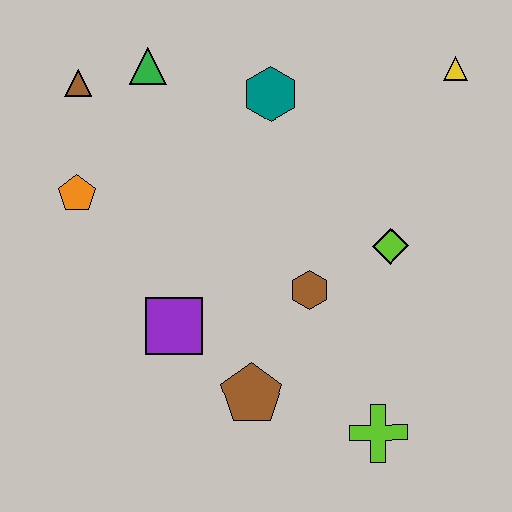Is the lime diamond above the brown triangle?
No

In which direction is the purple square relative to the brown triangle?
The purple square is below the brown triangle.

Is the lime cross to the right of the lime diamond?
No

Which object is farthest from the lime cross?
The brown triangle is farthest from the lime cross.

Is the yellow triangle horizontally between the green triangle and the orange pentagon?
No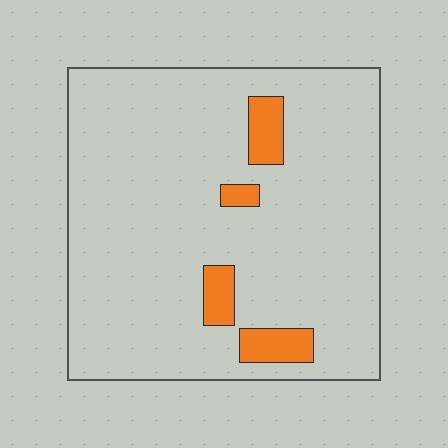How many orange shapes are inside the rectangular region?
4.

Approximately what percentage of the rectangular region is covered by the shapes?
Approximately 10%.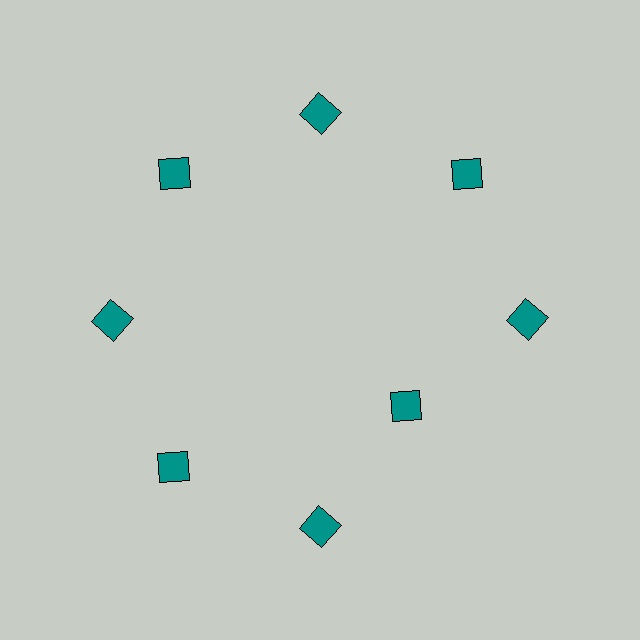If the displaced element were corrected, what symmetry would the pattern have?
It would have 8-fold rotational symmetry — the pattern would map onto itself every 45 degrees.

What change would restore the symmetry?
The symmetry would be restored by moving it outward, back onto the ring so that all 8 diamonds sit at equal angles and equal distance from the center.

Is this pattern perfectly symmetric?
No. The 8 teal diamonds are arranged in a ring, but one element near the 4 o'clock position is pulled inward toward the center, breaking the 8-fold rotational symmetry.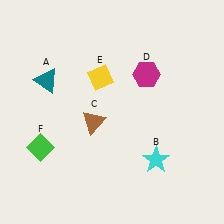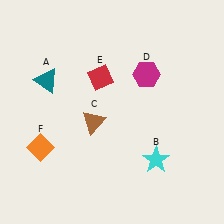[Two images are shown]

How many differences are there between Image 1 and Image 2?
There are 2 differences between the two images.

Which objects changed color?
E changed from yellow to red. F changed from green to orange.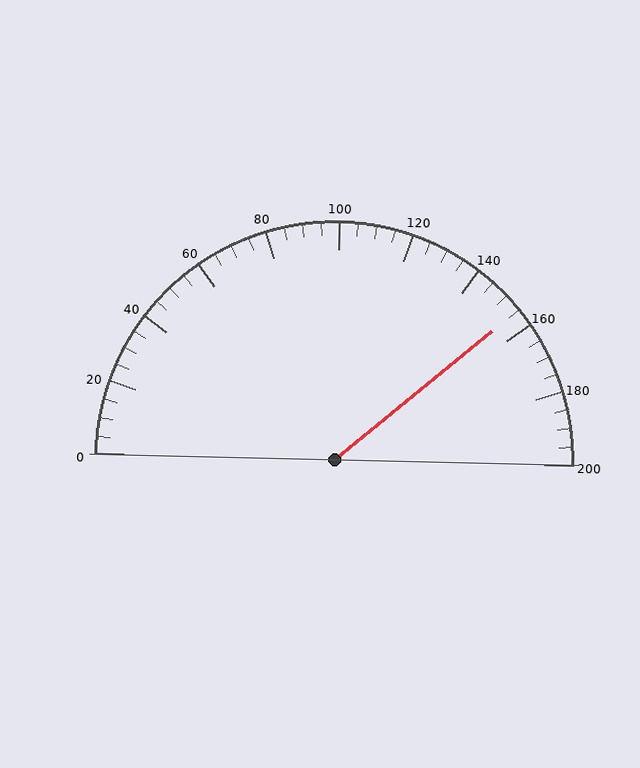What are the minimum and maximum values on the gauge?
The gauge ranges from 0 to 200.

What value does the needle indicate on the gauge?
The needle indicates approximately 155.